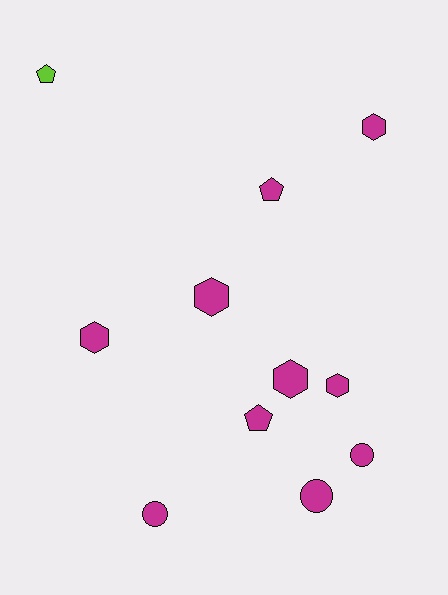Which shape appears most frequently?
Hexagon, with 5 objects.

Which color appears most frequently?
Magenta, with 10 objects.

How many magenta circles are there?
There are 3 magenta circles.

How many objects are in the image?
There are 11 objects.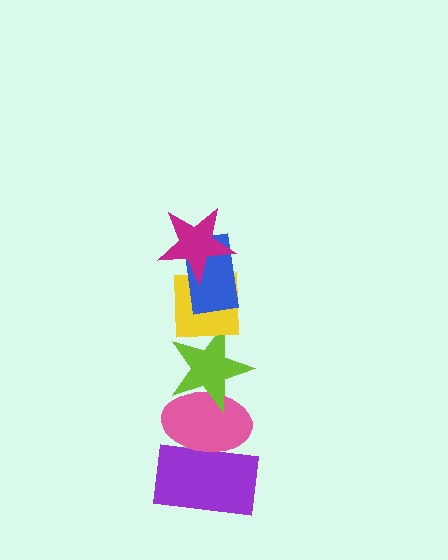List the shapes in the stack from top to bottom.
From top to bottom: the magenta star, the blue rectangle, the yellow square, the lime star, the pink ellipse, the purple rectangle.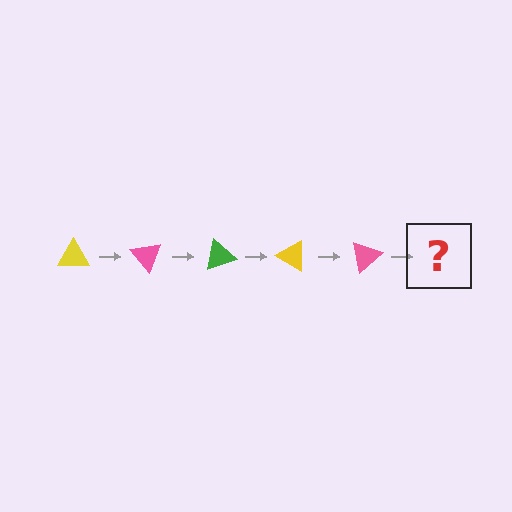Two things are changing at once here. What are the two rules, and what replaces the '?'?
The two rules are that it rotates 50 degrees each step and the color cycles through yellow, pink, and green. The '?' should be a green triangle, rotated 250 degrees from the start.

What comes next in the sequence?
The next element should be a green triangle, rotated 250 degrees from the start.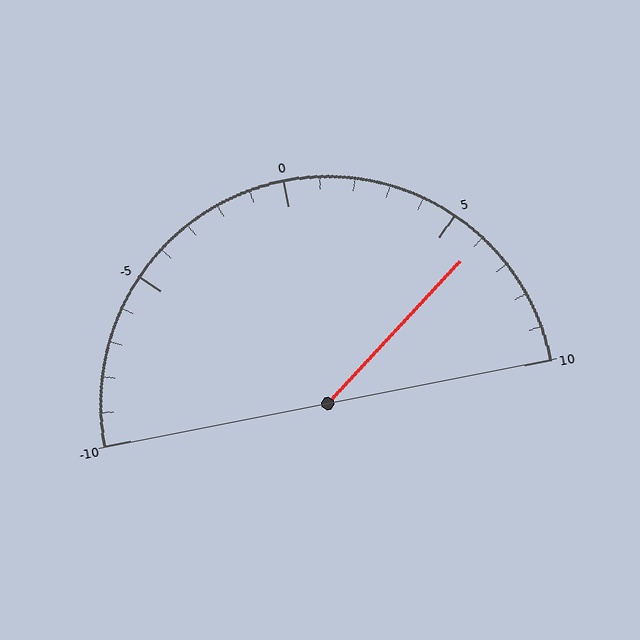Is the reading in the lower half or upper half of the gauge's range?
The reading is in the upper half of the range (-10 to 10).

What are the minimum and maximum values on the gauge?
The gauge ranges from -10 to 10.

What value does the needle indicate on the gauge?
The needle indicates approximately 6.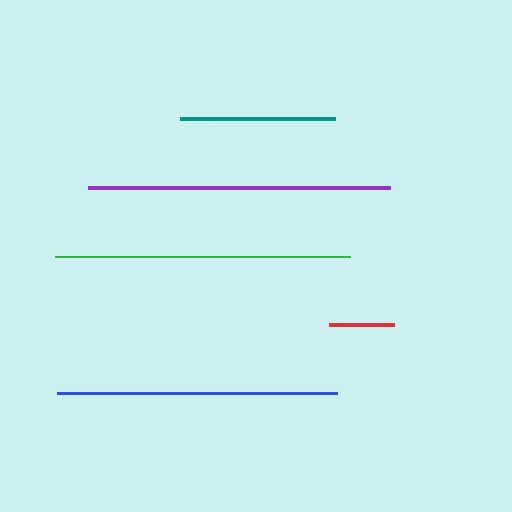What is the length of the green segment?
The green segment is approximately 295 pixels long.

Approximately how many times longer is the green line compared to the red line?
The green line is approximately 4.5 times the length of the red line.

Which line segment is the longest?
The purple line is the longest at approximately 302 pixels.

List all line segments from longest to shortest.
From longest to shortest: purple, green, blue, teal, red.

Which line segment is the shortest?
The red line is the shortest at approximately 65 pixels.